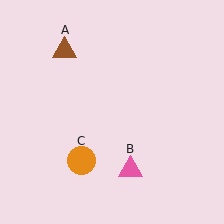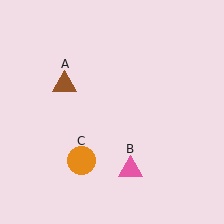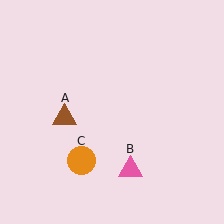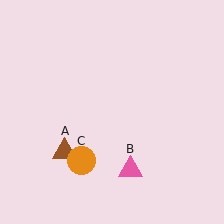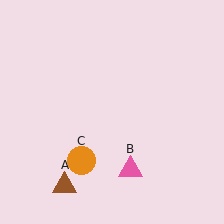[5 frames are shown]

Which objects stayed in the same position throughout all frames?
Pink triangle (object B) and orange circle (object C) remained stationary.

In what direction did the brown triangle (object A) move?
The brown triangle (object A) moved down.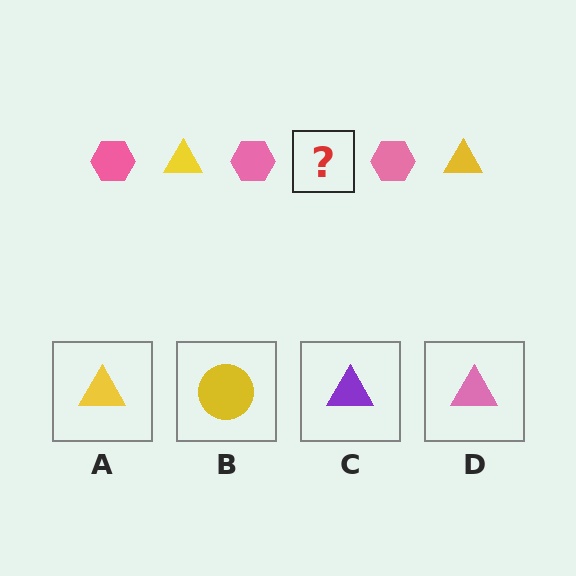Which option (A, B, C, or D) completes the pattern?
A.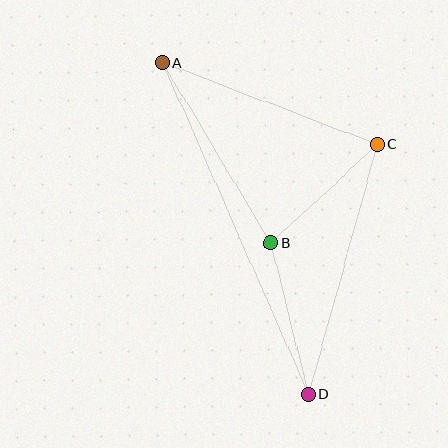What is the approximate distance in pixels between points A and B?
The distance between A and B is approximately 211 pixels.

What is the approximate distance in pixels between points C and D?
The distance between C and D is approximately 259 pixels.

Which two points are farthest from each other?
Points A and D are farthest from each other.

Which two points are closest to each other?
Points B and C are closest to each other.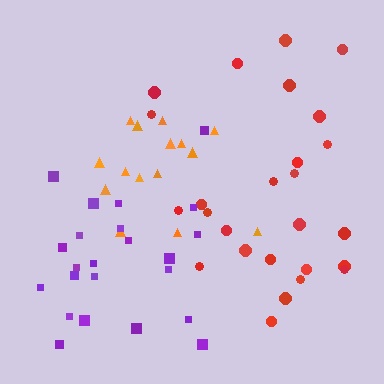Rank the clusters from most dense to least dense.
orange, purple, red.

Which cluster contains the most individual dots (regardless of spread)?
Red (26).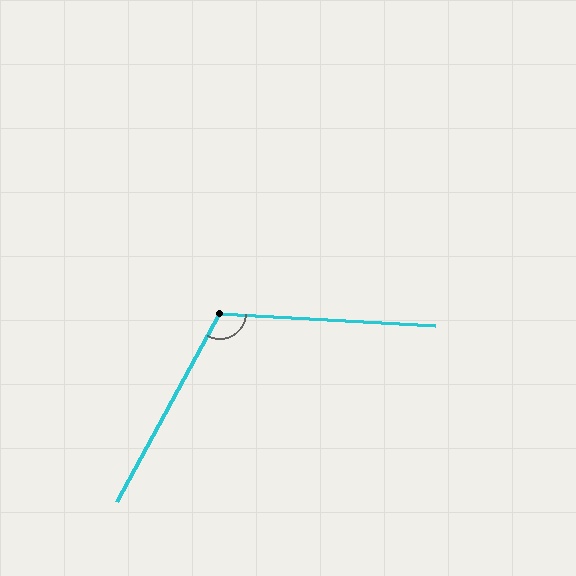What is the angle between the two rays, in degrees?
Approximately 115 degrees.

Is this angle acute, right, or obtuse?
It is obtuse.